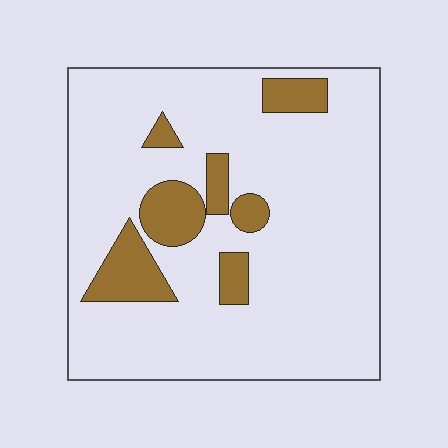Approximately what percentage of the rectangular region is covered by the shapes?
Approximately 15%.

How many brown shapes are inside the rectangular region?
7.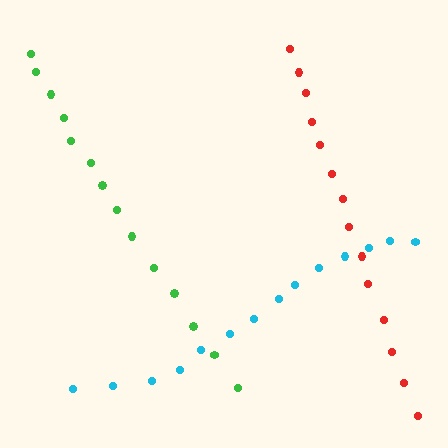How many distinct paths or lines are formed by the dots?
There are 3 distinct paths.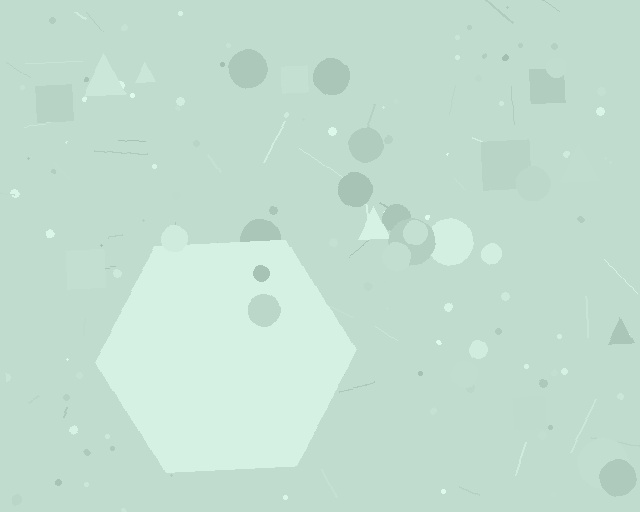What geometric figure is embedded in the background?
A hexagon is embedded in the background.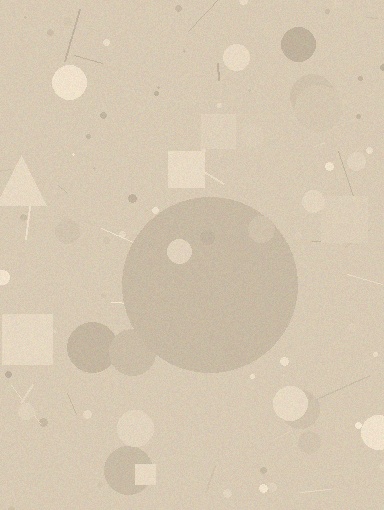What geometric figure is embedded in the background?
A circle is embedded in the background.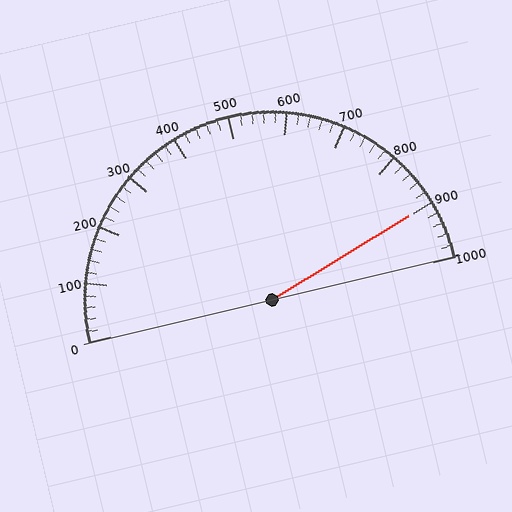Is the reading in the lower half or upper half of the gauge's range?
The reading is in the upper half of the range (0 to 1000).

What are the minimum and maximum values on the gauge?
The gauge ranges from 0 to 1000.